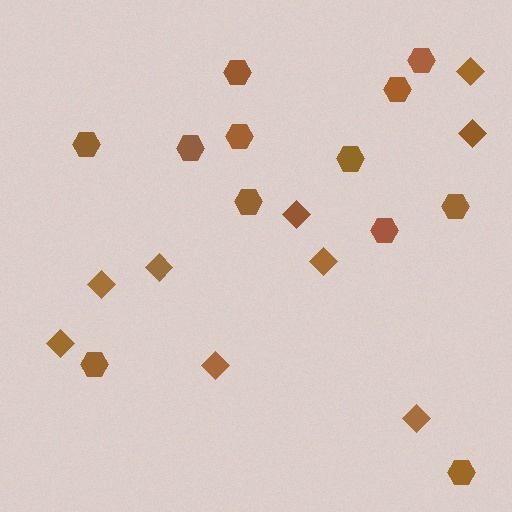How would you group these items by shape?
There are 2 groups: one group of diamonds (9) and one group of hexagons (12).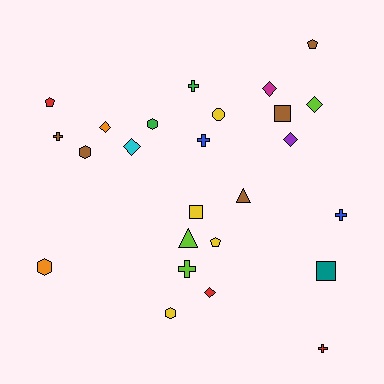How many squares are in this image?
There are 3 squares.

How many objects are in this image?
There are 25 objects.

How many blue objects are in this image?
There are 2 blue objects.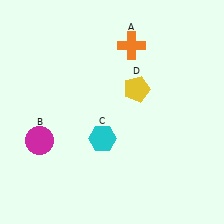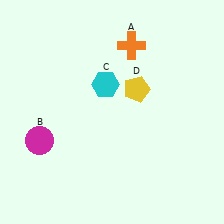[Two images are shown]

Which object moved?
The cyan hexagon (C) moved up.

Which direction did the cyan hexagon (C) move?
The cyan hexagon (C) moved up.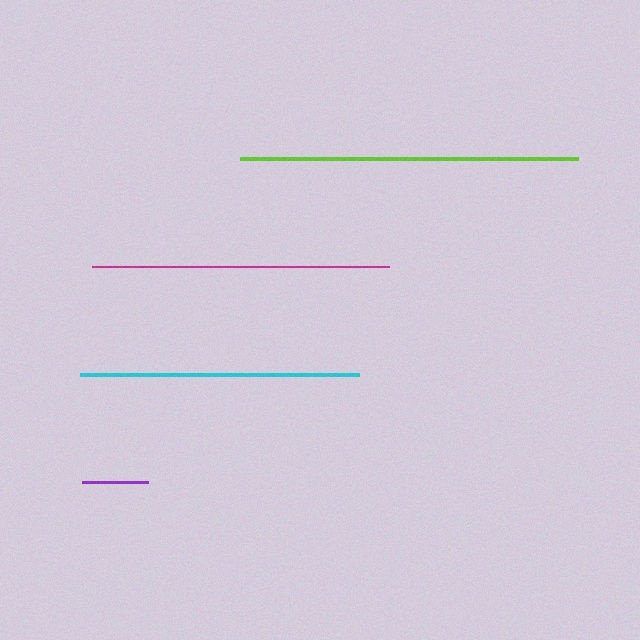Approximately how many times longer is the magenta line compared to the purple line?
The magenta line is approximately 4.5 times the length of the purple line.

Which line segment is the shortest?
The purple line is the shortest at approximately 66 pixels.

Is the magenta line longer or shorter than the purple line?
The magenta line is longer than the purple line.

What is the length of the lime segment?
The lime segment is approximately 338 pixels long.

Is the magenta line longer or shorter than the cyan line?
The magenta line is longer than the cyan line.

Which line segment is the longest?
The lime line is the longest at approximately 338 pixels.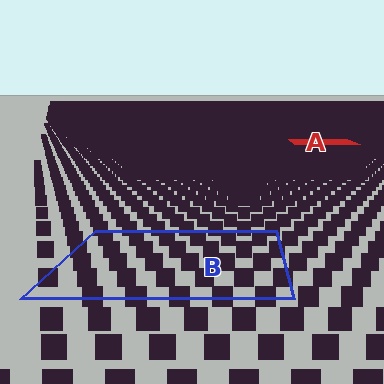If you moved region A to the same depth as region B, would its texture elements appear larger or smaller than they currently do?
They would appear larger. At a closer depth, the same texture elements are projected at a bigger on-screen size.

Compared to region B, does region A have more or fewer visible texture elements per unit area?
Region A has more texture elements per unit area — they are packed more densely because it is farther away.